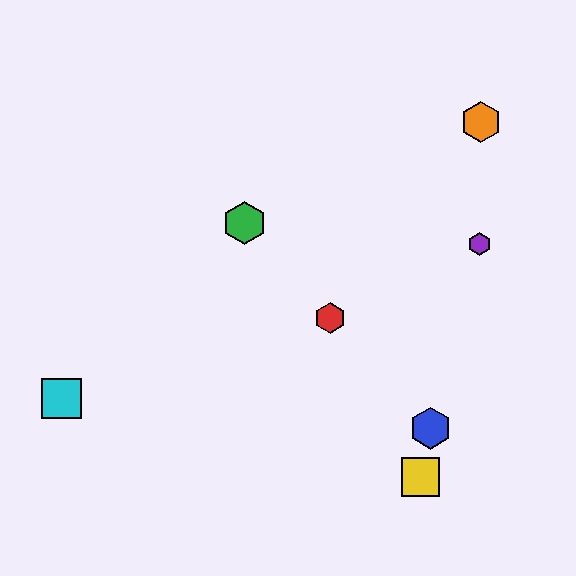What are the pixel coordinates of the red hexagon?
The red hexagon is at (330, 318).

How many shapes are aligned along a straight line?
3 shapes (the red hexagon, the blue hexagon, the green hexagon) are aligned along a straight line.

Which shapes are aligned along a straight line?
The red hexagon, the blue hexagon, the green hexagon are aligned along a straight line.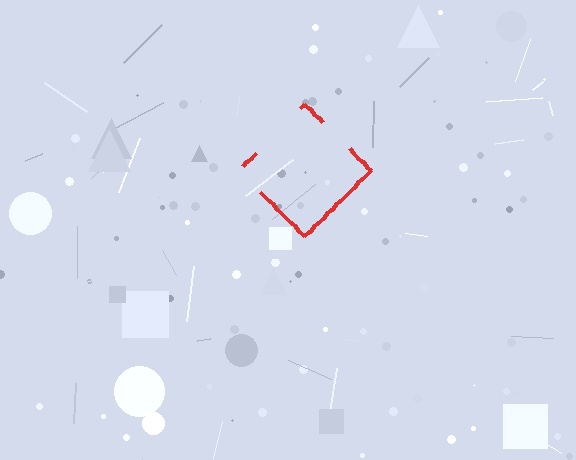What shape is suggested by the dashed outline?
The dashed outline suggests a diamond.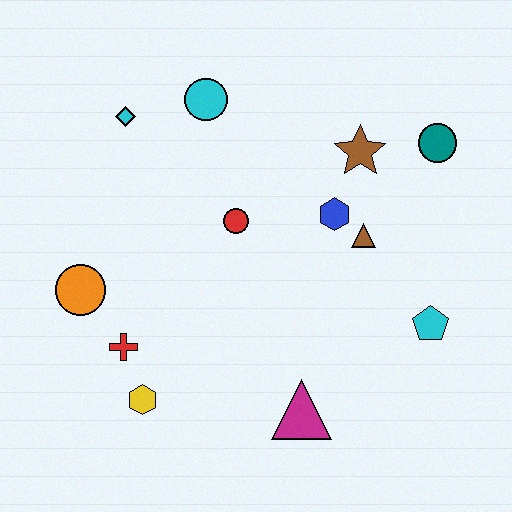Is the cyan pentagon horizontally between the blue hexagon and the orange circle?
No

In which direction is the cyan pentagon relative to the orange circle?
The cyan pentagon is to the right of the orange circle.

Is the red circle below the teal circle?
Yes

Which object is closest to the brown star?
The blue hexagon is closest to the brown star.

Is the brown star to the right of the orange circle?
Yes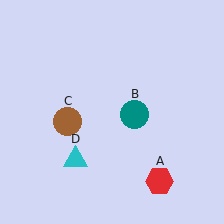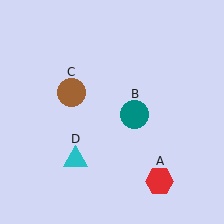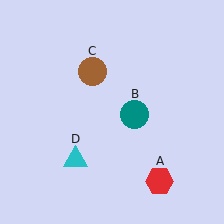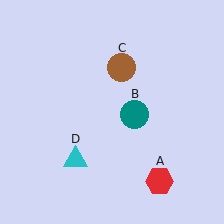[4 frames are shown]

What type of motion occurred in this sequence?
The brown circle (object C) rotated clockwise around the center of the scene.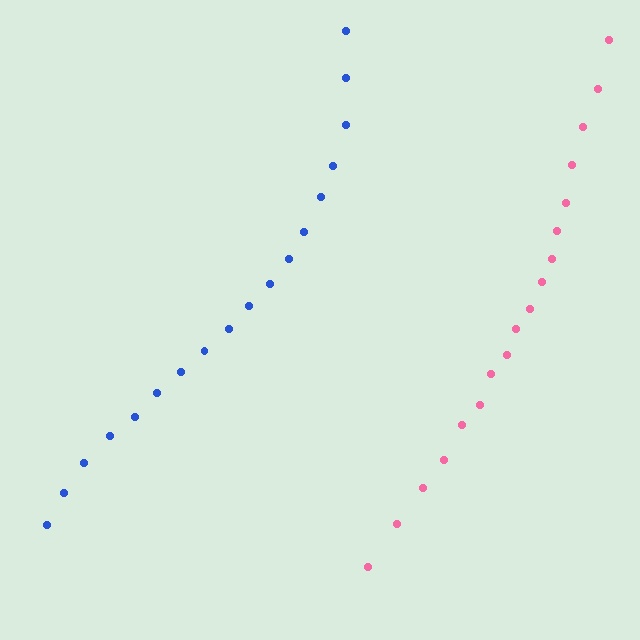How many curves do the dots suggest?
There are 2 distinct paths.